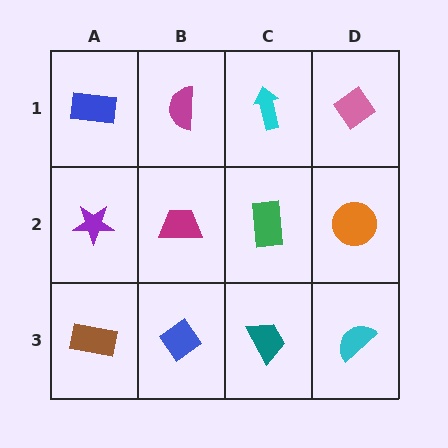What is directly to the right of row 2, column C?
An orange circle.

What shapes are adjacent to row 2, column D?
A pink diamond (row 1, column D), a cyan semicircle (row 3, column D), a green rectangle (row 2, column C).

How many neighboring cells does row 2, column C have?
4.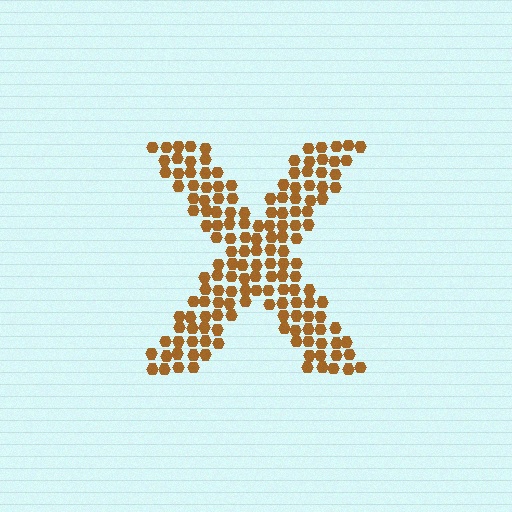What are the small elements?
The small elements are hexagons.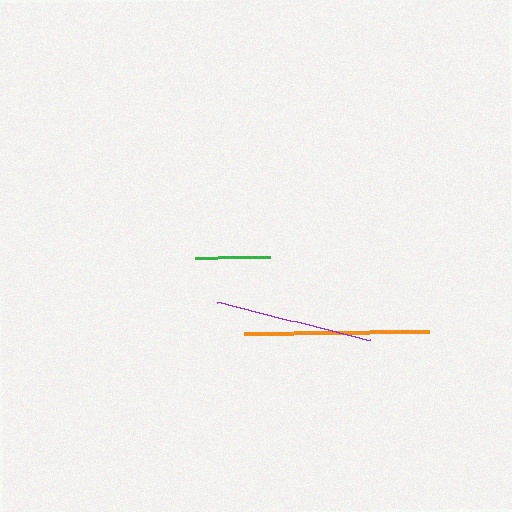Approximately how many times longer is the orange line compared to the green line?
The orange line is approximately 2.5 times the length of the green line.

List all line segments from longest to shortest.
From longest to shortest: orange, purple, green.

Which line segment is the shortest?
The green line is the shortest at approximately 75 pixels.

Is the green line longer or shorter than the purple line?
The purple line is longer than the green line.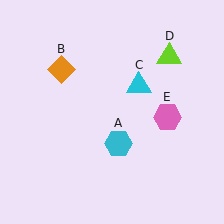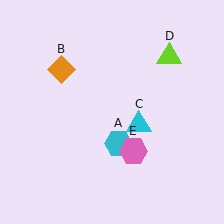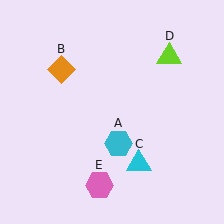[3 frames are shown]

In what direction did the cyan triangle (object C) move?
The cyan triangle (object C) moved down.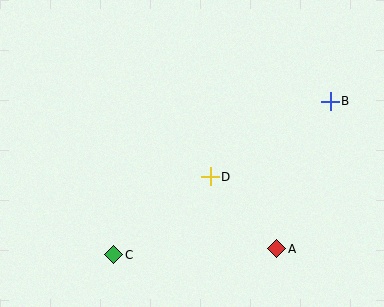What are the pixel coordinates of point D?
Point D is at (210, 177).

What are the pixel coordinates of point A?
Point A is at (277, 249).